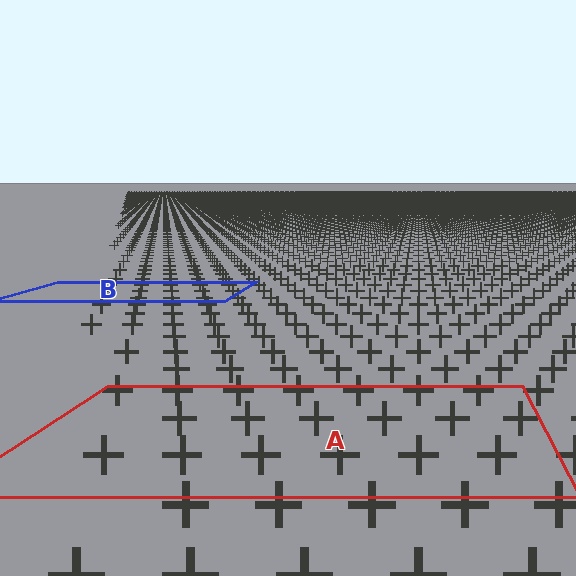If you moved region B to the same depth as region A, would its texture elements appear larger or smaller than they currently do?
They would appear larger. At a closer depth, the same texture elements are projected at a bigger on-screen size.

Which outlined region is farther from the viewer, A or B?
Region B is farther from the viewer — the texture elements inside it appear smaller and more densely packed.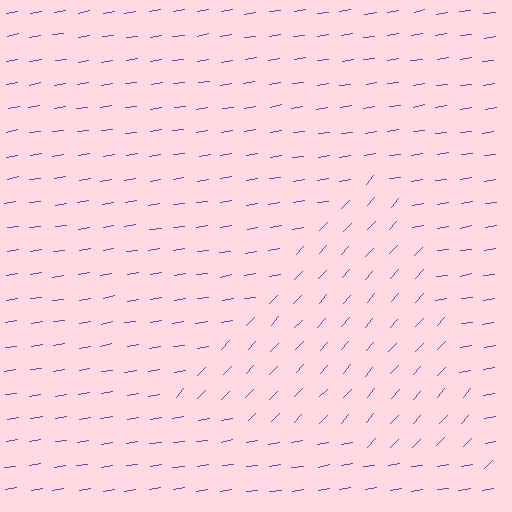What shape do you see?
I see a triangle.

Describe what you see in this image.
The image is filled with small purple line segments. A triangle region in the image has lines oriented differently from the surrounding lines, creating a visible texture boundary.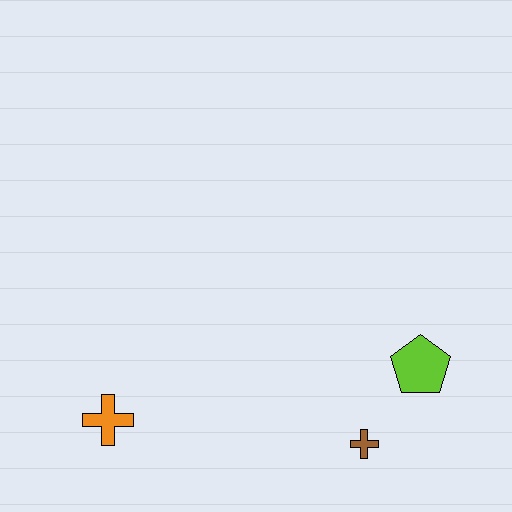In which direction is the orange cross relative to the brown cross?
The orange cross is to the left of the brown cross.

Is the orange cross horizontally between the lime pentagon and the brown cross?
No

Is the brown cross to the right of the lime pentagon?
No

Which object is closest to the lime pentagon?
The brown cross is closest to the lime pentagon.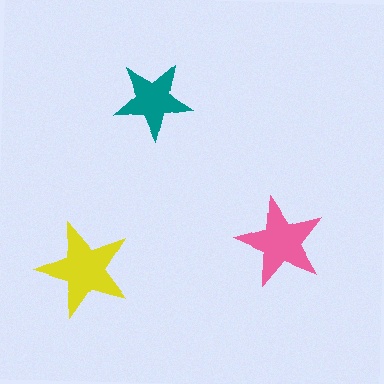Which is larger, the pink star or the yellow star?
The yellow one.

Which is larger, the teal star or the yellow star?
The yellow one.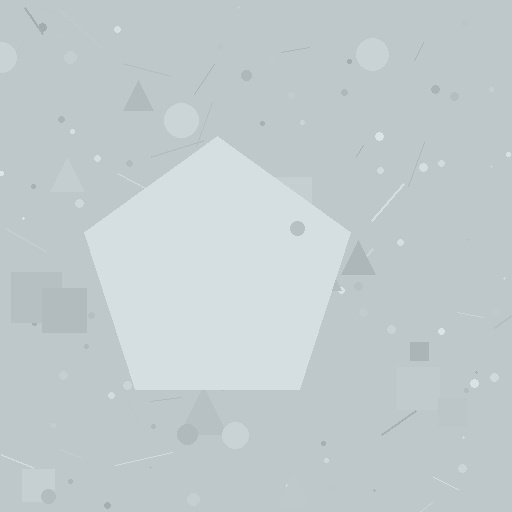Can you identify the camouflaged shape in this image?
The camouflaged shape is a pentagon.